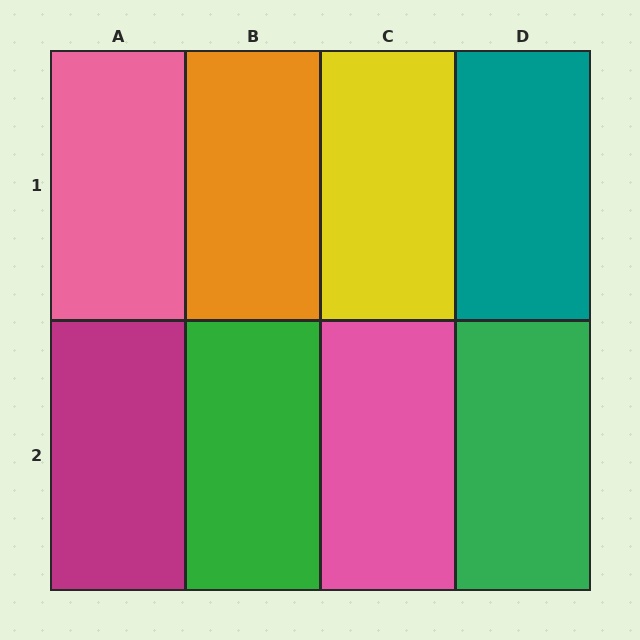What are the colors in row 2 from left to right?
Magenta, green, pink, green.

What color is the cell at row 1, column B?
Orange.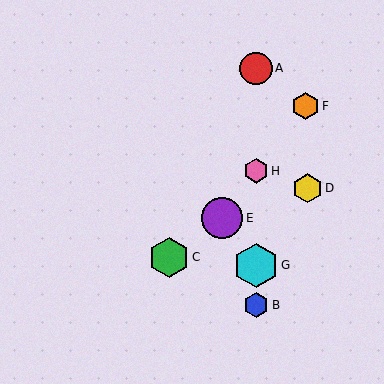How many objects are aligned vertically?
4 objects (A, B, G, H) are aligned vertically.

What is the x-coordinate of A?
Object A is at x≈256.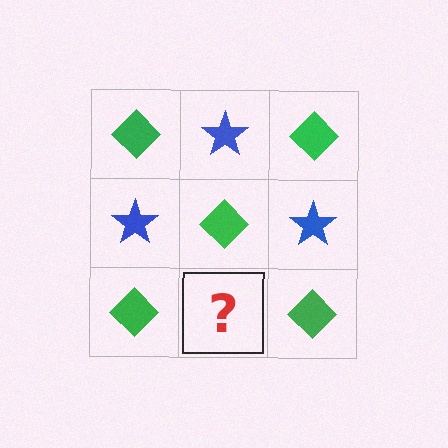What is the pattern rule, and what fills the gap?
The rule is that it alternates green diamond and blue star in a checkerboard pattern. The gap should be filled with a blue star.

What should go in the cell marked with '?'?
The missing cell should contain a blue star.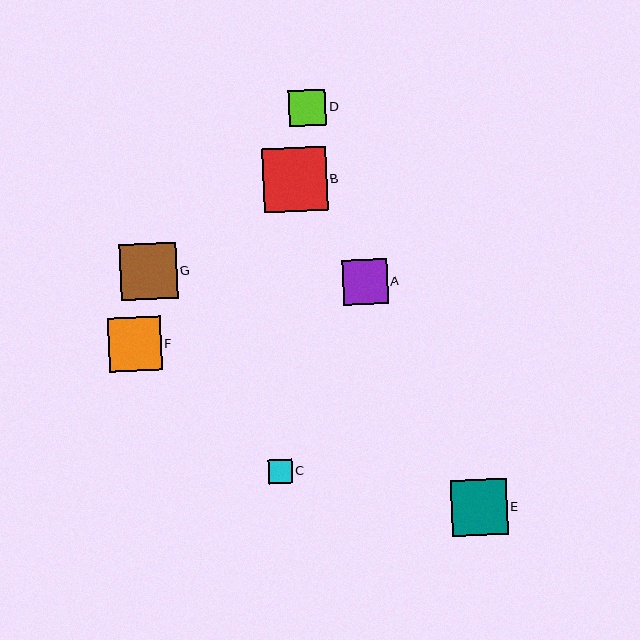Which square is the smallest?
Square C is the smallest with a size of approximately 23 pixels.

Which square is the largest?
Square B is the largest with a size of approximately 64 pixels.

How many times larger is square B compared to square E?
Square B is approximately 1.2 times the size of square E.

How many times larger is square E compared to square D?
Square E is approximately 1.5 times the size of square D.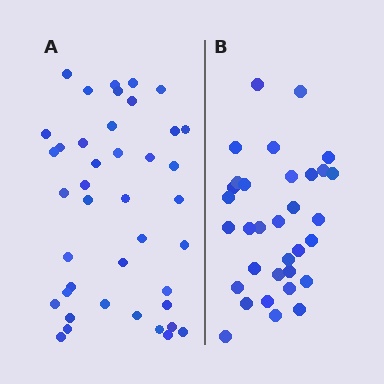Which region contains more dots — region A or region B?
Region A (the left region) has more dots.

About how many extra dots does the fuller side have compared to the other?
Region A has roughly 8 or so more dots than region B.